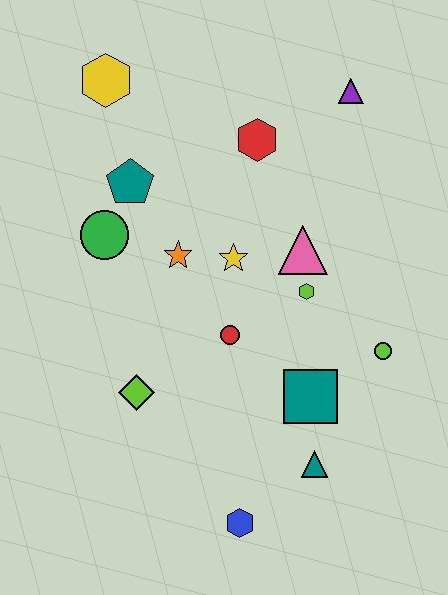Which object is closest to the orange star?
The yellow star is closest to the orange star.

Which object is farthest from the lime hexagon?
The yellow hexagon is farthest from the lime hexagon.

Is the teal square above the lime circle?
No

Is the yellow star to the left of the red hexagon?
Yes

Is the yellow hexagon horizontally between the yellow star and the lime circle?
No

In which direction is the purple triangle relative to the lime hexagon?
The purple triangle is above the lime hexagon.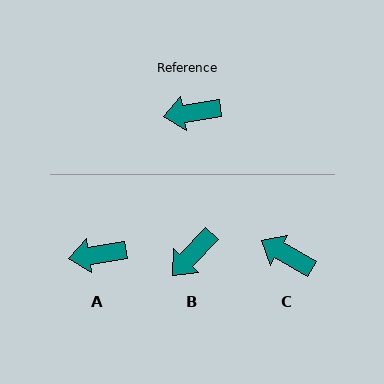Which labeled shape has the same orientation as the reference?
A.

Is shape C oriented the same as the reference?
No, it is off by about 38 degrees.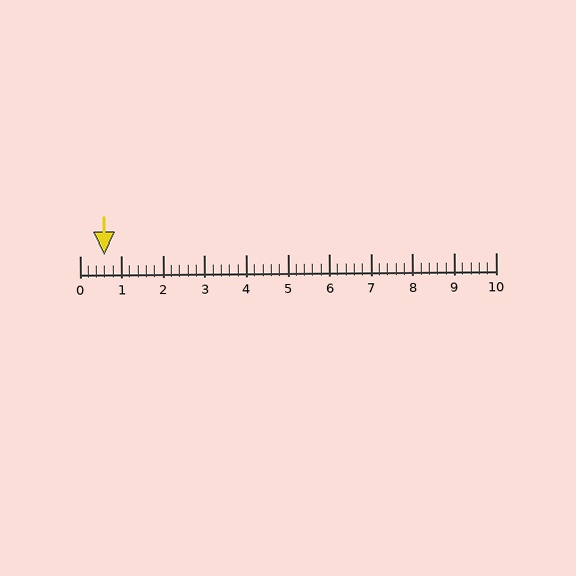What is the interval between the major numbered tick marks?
The major tick marks are spaced 1 units apart.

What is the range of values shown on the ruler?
The ruler shows values from 0 to 10.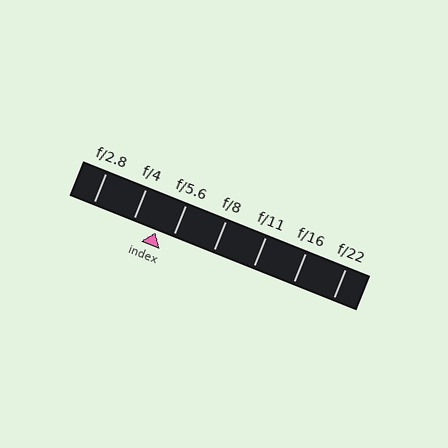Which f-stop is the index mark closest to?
The index mark is closest to f/5.6.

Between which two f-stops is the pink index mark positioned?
The index mark is between f/4 and f/5.6.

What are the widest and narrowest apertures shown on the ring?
The widest aperture shown is f/2.8 and the narrowest is f/22.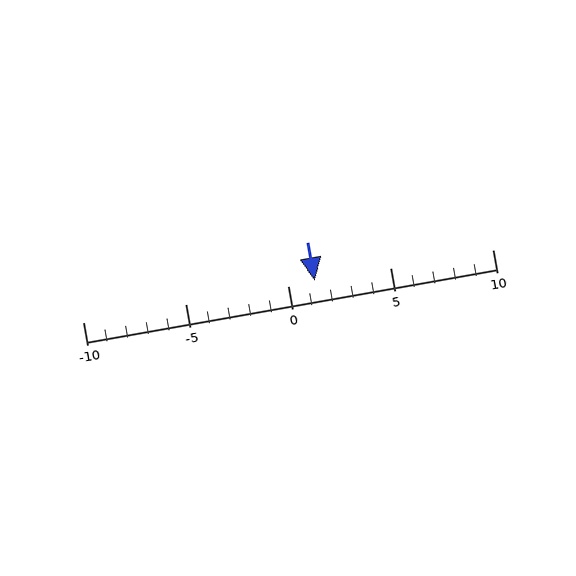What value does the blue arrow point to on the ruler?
The blue arrow points to approximately 1.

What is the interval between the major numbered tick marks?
The major tick marks are spaced 5 units apart.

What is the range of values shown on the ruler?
The ruler shows values from -10 to 10.